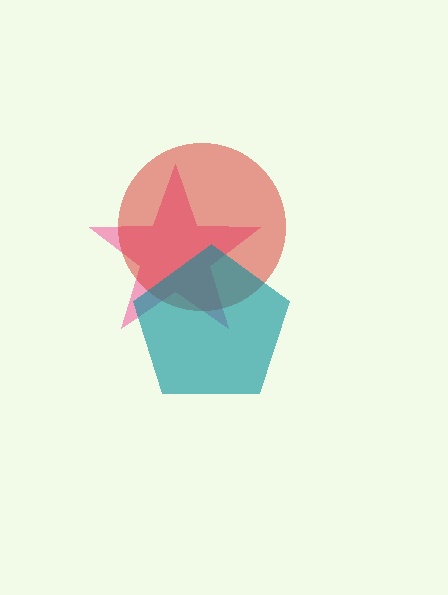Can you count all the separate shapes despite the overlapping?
Yes, there are 3 separate shapes.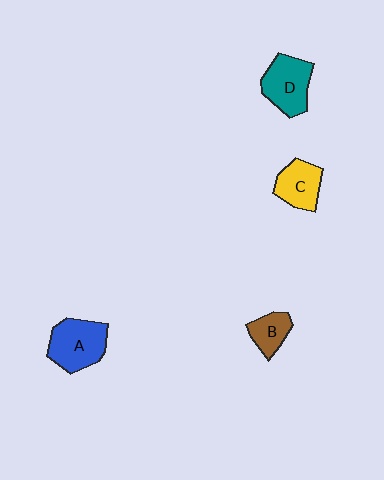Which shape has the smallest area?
Shape B (brown).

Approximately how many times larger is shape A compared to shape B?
Approximately 1.8 times.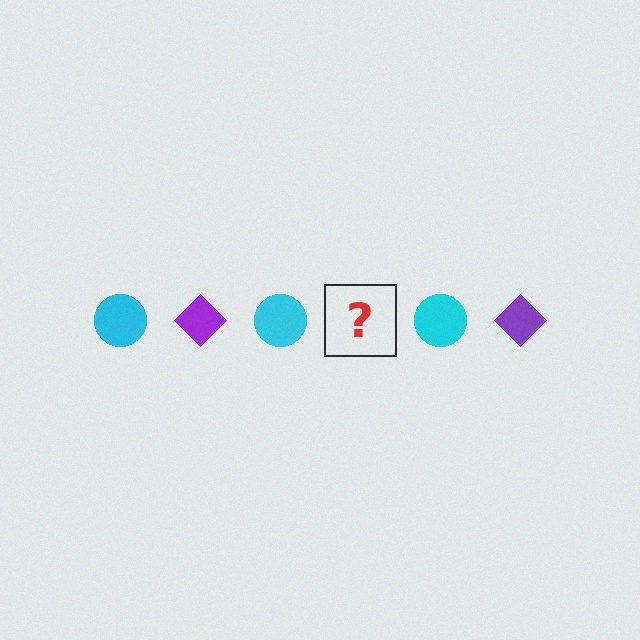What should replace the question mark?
The question mark should be replaced with a purple diamond.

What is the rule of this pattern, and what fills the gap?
The rule is that the pattern alternates between cyan circle and purple diamond. The gap should be filled with a purple diamond.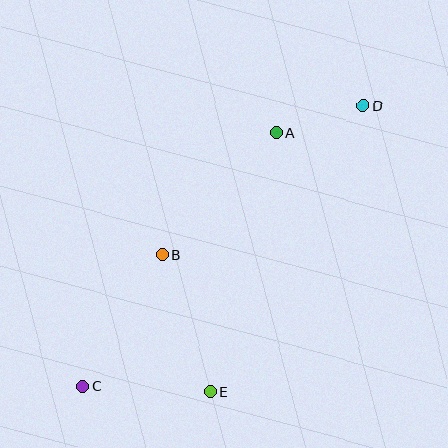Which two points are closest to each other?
Points A and D are closest to each other.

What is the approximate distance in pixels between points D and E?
The distance between D and E is approximately 325 pixels.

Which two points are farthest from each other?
Points C and D are farthest from each other.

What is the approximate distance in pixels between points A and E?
The distance between A and E is approximately 267 pixels.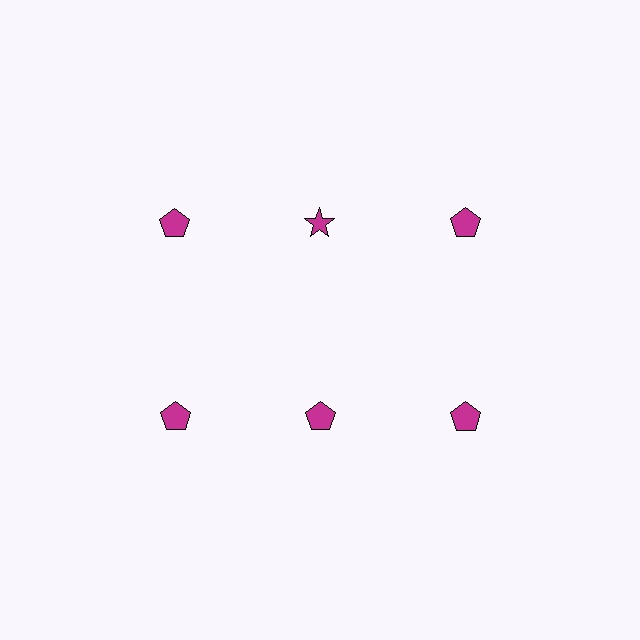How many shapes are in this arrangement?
There are 6 shapes arranged in a grid pattern.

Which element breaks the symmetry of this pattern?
The magenta star in the top row, second from left column breaks the symmetry. All other shapes are magenta pentagons.